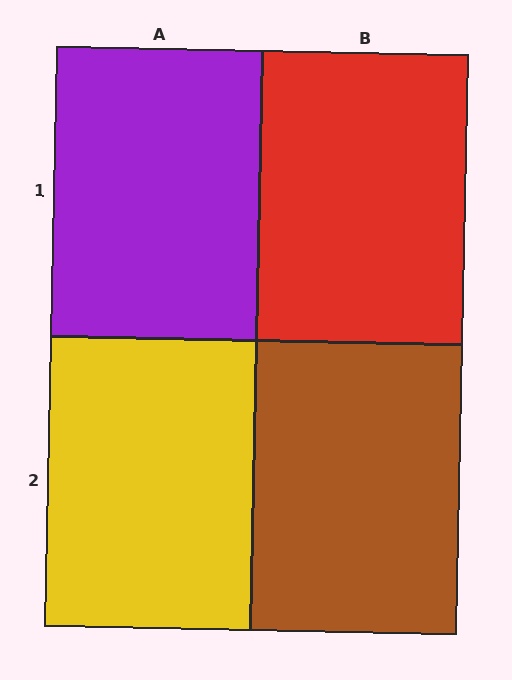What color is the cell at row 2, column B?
Brown.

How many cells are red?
1 cell is red.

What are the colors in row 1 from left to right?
Purple, red.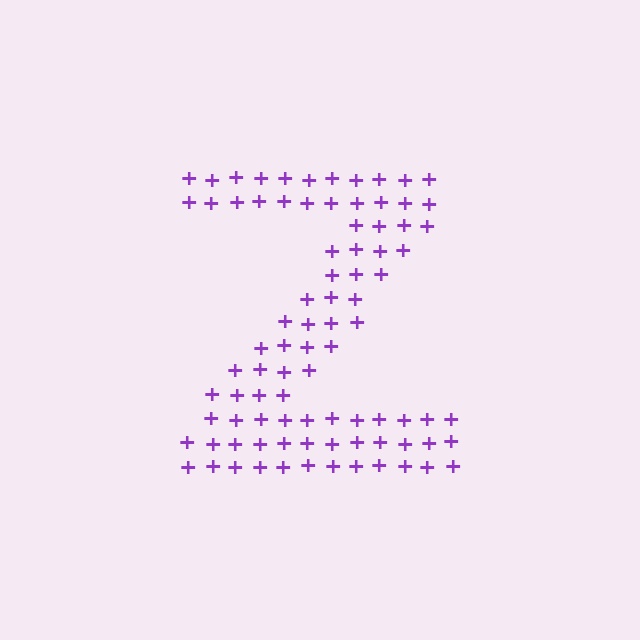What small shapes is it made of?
It is made of small plus signs.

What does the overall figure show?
The overall figure shows the letter Z.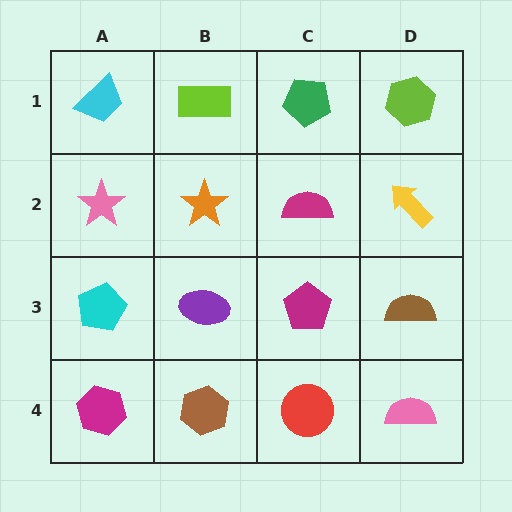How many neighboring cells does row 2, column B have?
4.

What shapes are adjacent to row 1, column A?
A pink star (row 2, column A), a lime rectangle (row 1, column B).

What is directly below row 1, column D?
A yellow arrow.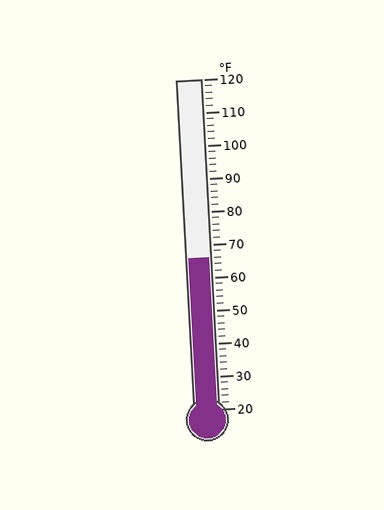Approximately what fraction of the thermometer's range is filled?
The thermometer is filled to approximately 45% of its range.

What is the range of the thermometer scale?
The thermometer scale ranges from 20°F to 120°F.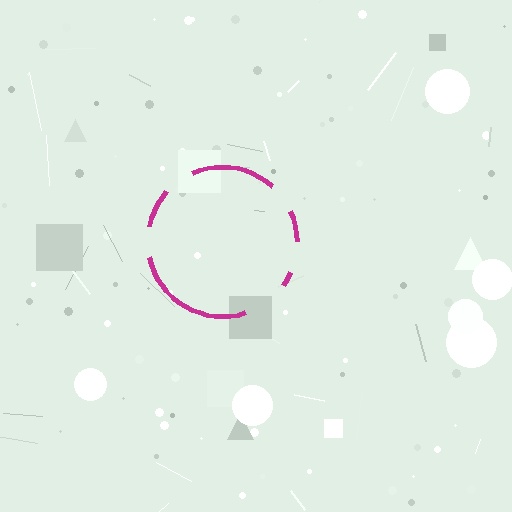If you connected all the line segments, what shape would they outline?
They would outline a circle.